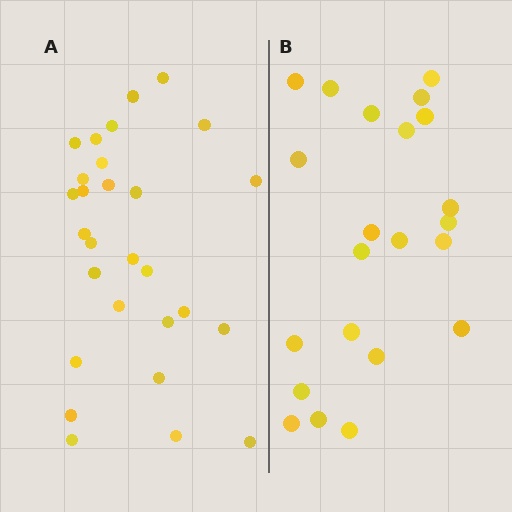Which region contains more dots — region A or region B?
Region A (the left region) has more dots.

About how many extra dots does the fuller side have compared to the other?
Region A has about 6 more dots than region B.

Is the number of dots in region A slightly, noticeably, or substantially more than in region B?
Region A has noticeably more, but not dramatically so. The ratio is roughly 1.3 to 1.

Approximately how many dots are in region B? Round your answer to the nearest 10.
About 20 dots. (The exact count is 22, which rounds to 20.)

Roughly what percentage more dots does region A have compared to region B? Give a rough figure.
About 25% more.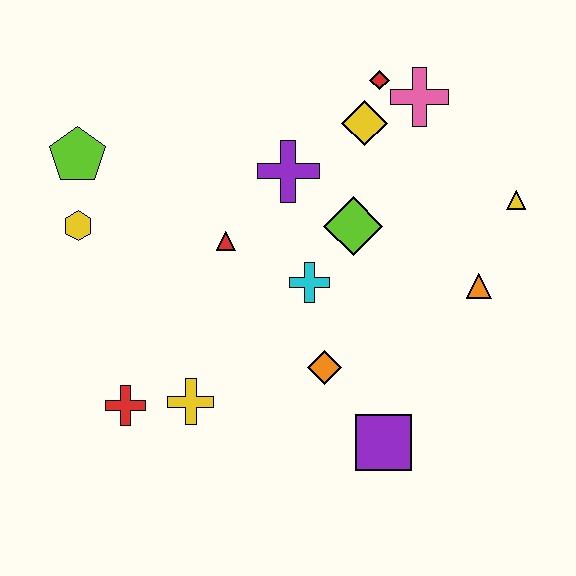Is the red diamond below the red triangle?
No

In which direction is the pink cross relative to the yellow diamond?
The pink cross is to the right of the yellow diamond.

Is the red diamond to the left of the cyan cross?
No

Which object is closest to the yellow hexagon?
The lime pentagon is closest to the yellow hexagon.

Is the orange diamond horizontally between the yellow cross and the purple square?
Yes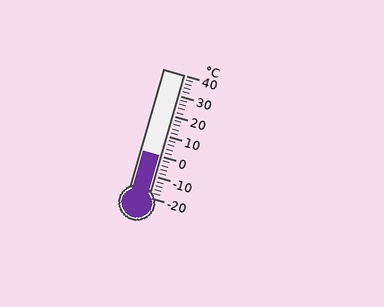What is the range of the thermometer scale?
The thermometer scale ranges from -20°C to 40°C.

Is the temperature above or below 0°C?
The temperature is at 0°C.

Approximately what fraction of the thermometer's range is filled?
The thermometer is filled to approximately 35% of its range.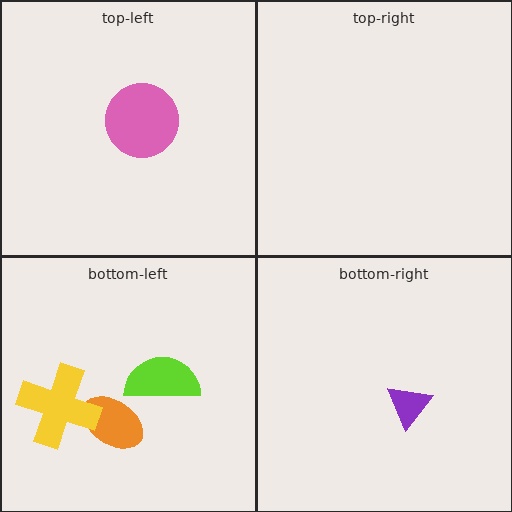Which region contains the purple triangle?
The bottom-right region.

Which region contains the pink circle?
The top-left region.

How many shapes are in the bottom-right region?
1.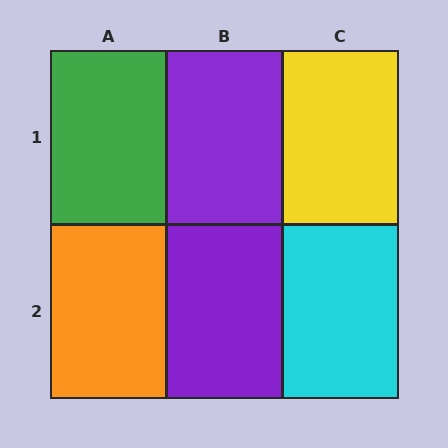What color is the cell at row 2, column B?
Purple.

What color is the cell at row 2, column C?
Cyan.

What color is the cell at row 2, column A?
Orange.